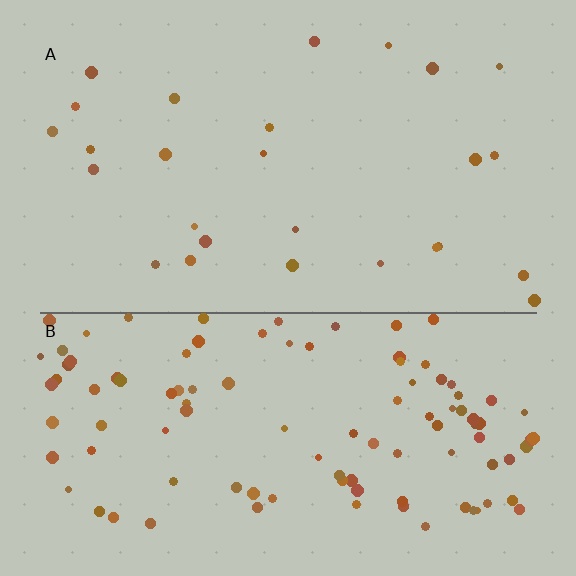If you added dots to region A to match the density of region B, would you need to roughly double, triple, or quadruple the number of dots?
Approximately quadruple.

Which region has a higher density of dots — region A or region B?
B (the bottom).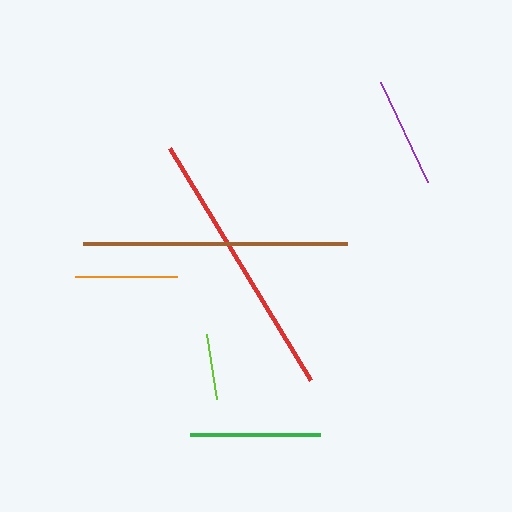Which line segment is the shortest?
The lime line is the shortest at approximately 65 pixels.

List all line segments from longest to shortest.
From longest to shortest: red, brown, green, purple, orange, lime.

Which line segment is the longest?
The red line is the longest at approximately 272 pixels.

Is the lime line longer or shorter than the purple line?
The purple line is longer than the lime line.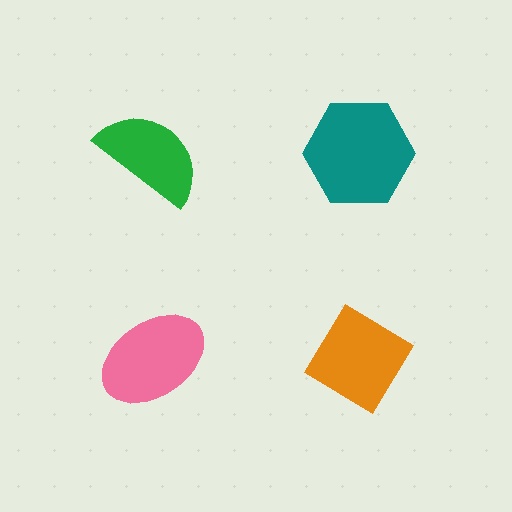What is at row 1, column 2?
A teal hexagon.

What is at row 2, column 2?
An orange diamond.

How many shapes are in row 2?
2 shapes.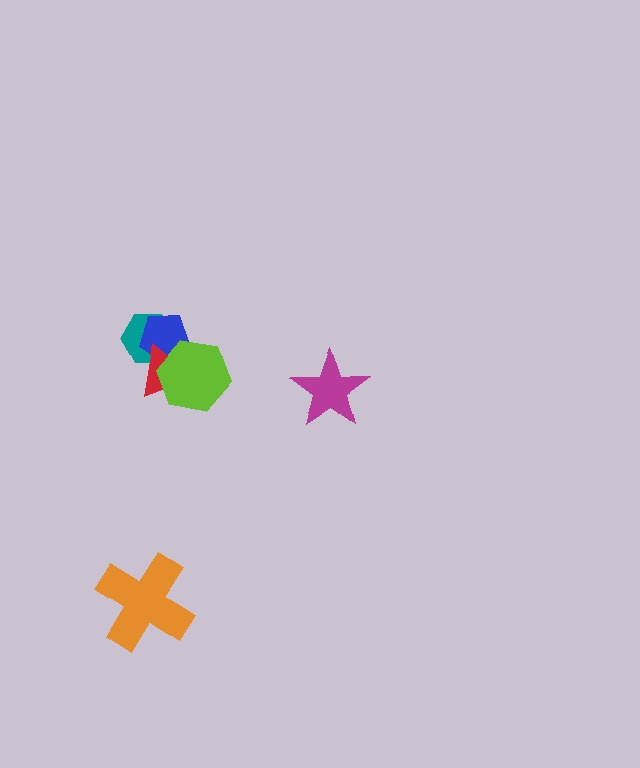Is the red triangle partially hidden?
Yes, it is partially covered by another shape.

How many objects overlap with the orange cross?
0 objects overlap with the orange cross.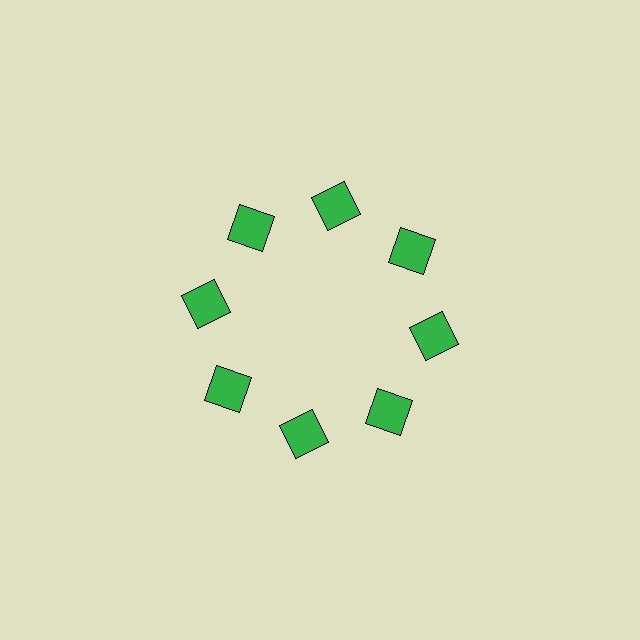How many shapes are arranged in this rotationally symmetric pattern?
There are 8 shapes, arranged in 8 groups of 1.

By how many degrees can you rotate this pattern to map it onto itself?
The pattern maps onto itself every 45 degrees of rotation.